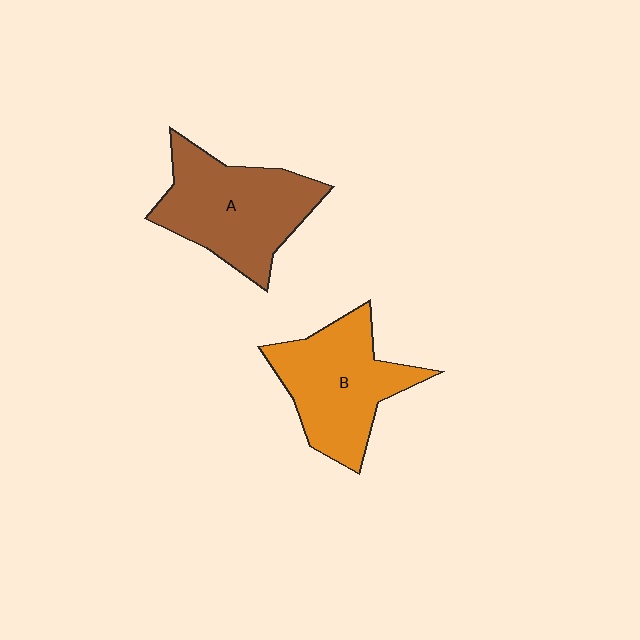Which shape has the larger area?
Shape A (brown).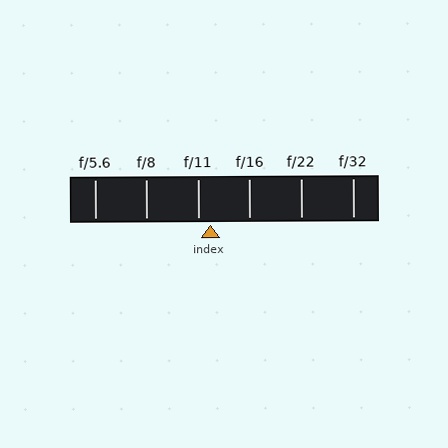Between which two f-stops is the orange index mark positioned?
The index mark is between f/11 and f/16.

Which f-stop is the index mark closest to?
The index mark is closest to f/11.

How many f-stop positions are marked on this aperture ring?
There are 6 f-stop positions marked.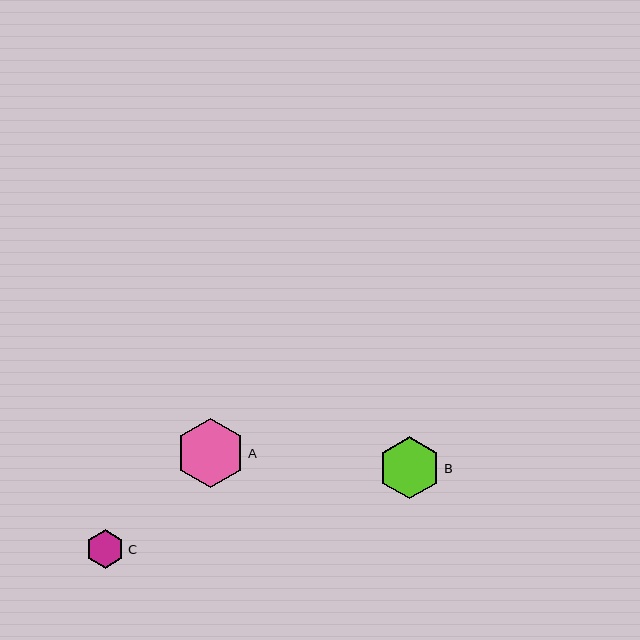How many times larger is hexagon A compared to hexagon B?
Hexagon A is approximately 1.1 times the size of hexagon B.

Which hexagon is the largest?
Hexagon A is the largest with a size of approximately 69 pixels.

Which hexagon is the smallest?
Hexagon C is the smallest with a size of approximately 39 pixels.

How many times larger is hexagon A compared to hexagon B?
Hexagon A is approximately 1.1 times the size of hexagon B.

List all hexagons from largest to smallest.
From largest to smallest: A, B, C.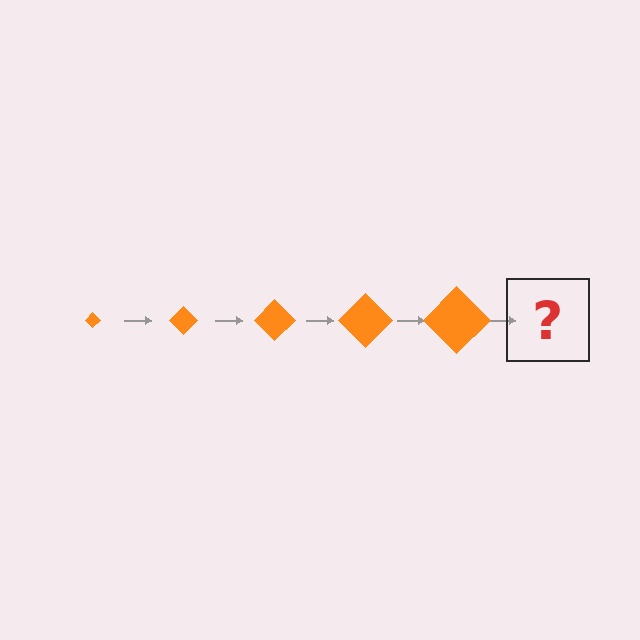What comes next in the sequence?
The next element should be an orange diamond, larger than the previous one.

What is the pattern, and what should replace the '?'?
The pattern is that the diamond gets progressively larger each step. The '?' should be an orange diamond, larger than the previous one.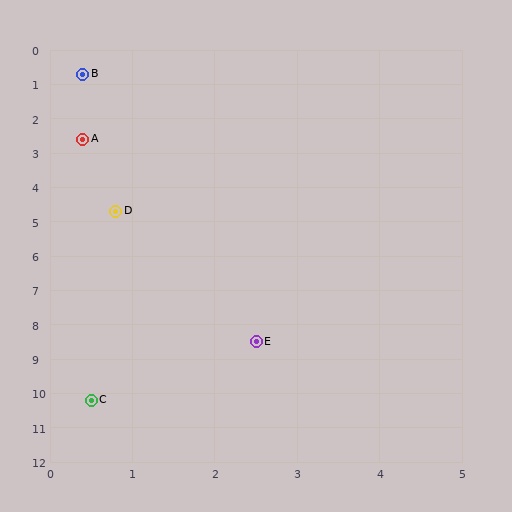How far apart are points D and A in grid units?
Points D and A are about 2.1 grid units apart.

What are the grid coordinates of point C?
Point C is at approximately (0.5, 10.2).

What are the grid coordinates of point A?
Point A is at approximately (0.4, 2.6).